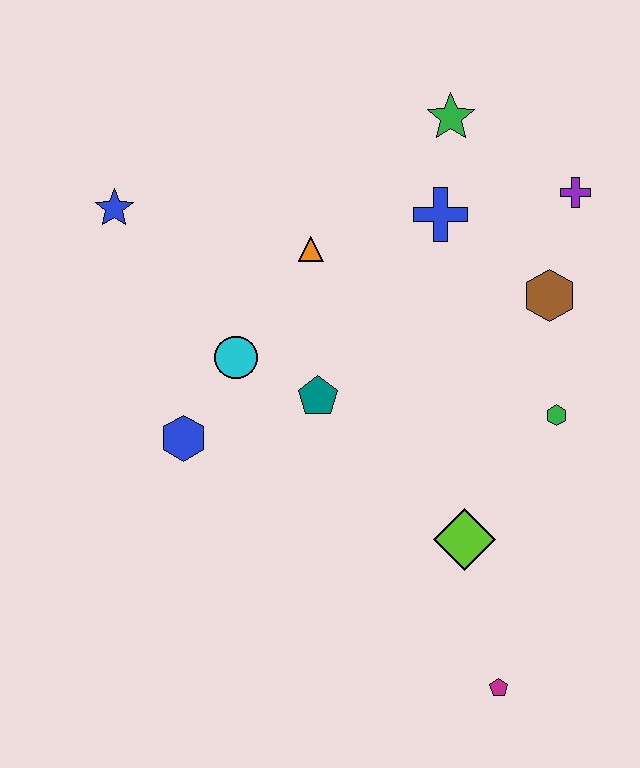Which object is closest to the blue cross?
The green star is closest to the blue cross.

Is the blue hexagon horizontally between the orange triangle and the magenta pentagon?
No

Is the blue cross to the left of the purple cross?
Yes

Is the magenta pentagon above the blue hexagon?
No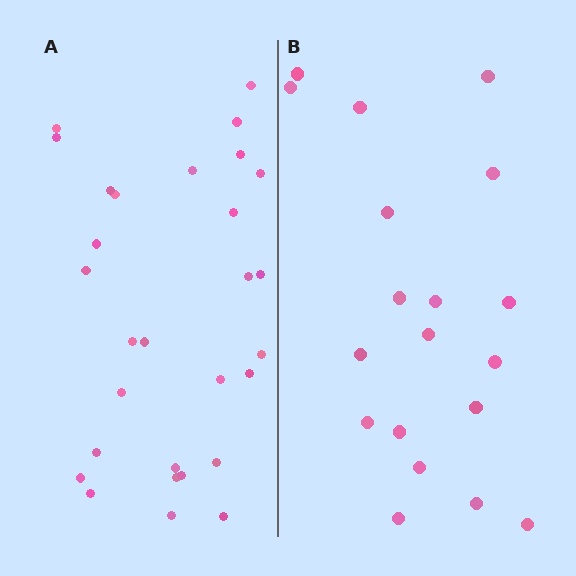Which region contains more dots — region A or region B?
Region A (the left region) has more dots.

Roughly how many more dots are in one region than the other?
Region A has roughly 10 or so more dots than region B.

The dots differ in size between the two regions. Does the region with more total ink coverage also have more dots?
No. Region B has more total ink coverage because its dots are larger, but region A actually contains more individual dots. Total area can be misleading — the number of items is what matters here.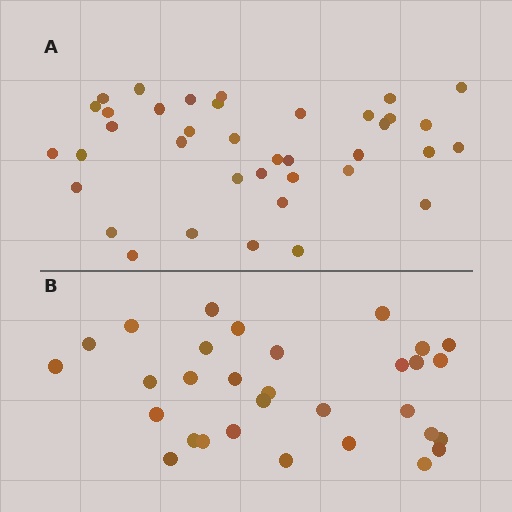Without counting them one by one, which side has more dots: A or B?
Region A (the top region) has more dots.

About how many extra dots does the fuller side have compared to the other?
Region A has roughly 8 or so more dots than region B.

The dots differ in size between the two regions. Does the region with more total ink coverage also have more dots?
No. Region B has more total ink coverage because its dots are larger, but region A actually contains more individual dots. Total area can be misleading — the number of items is what matters here.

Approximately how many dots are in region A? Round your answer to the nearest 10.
About 40 dots. (The exact count is 38, which rounds to 40.)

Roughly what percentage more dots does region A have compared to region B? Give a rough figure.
About 25% more.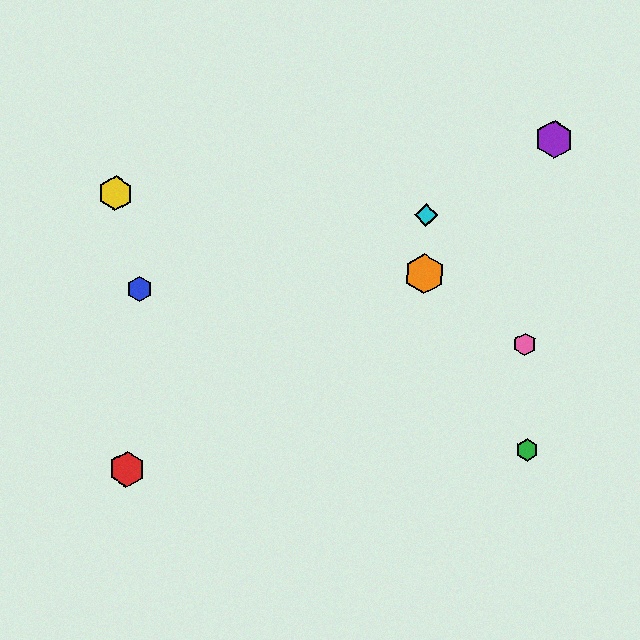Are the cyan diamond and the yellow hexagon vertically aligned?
No, the cyan diamond is at x≈426 and the yellow hexagon is at x≈115.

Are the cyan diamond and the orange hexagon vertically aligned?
Yes, both are at x≈426.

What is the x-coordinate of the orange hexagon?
The orange hexagon is at x≈424.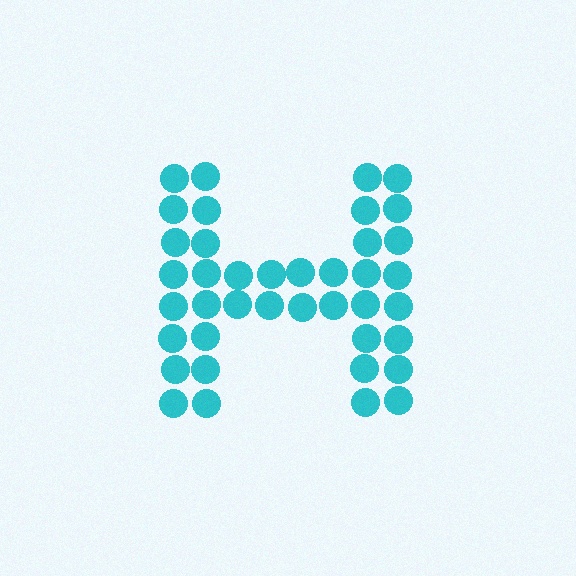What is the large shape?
The large shape is the letter H.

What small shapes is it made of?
It is made of small circles.